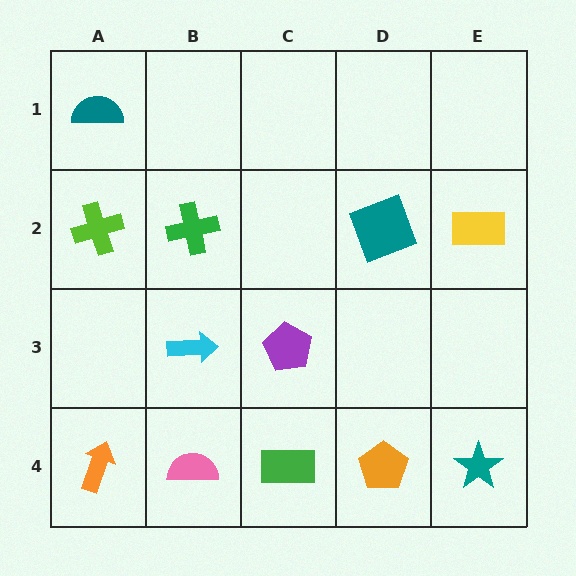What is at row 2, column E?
A yellow rectangle.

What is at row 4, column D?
An orange pentagon.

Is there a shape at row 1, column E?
No, that cell is empty.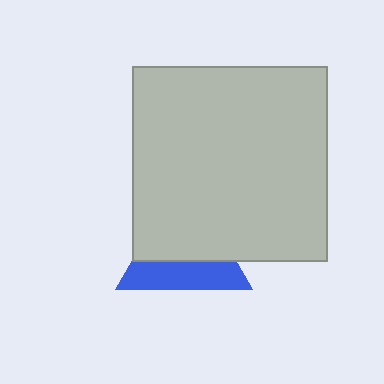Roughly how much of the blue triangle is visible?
A small part of it is visible (roughly 42%).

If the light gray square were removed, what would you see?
You would see the complete blue triangle.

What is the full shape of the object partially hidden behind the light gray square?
The partially hidden object is a blue triangle.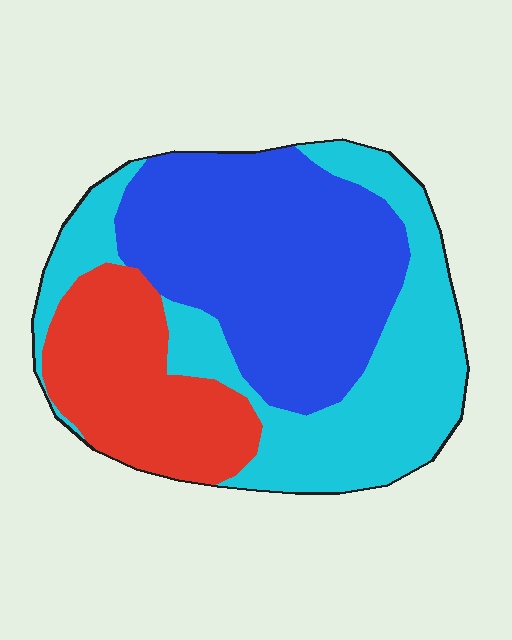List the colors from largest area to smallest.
From largest to smallest: blue, cyan, red.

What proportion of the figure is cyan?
Cyan covers around 35% of the figure.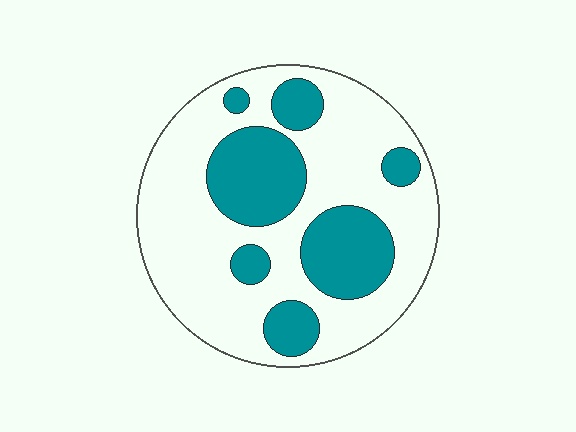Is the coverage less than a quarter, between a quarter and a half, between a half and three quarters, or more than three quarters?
Between a quarter and a half.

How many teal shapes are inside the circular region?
7.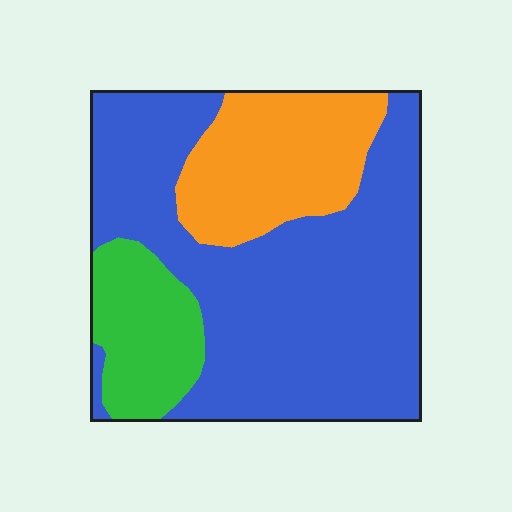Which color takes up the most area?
Blue, at roughly 65%.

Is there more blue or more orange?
Blue.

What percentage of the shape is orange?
Orange covers about 20% of the shape.